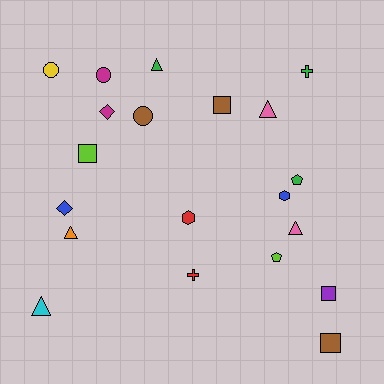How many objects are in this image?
There are 20 objects.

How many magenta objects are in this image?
There are 2 magenta objects.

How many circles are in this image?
There are 3 circles.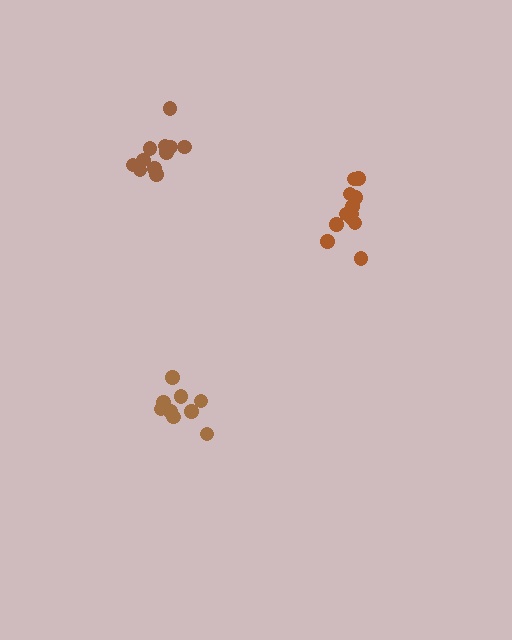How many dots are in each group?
Group 1: 12 dots, Group 2: 11 dots, Group 3: 9 dots (32 total).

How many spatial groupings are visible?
There are 3 spatial groupings.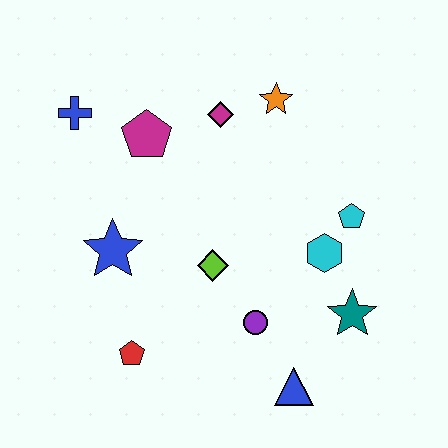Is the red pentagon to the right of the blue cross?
Yes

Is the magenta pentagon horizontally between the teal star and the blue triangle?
No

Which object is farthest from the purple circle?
The blue cross is farthest from the purple circle.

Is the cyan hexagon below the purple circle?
No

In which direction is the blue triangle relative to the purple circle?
The blue triangle is below the purple circle.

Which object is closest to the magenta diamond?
The orange star is closest to the magenta diamond.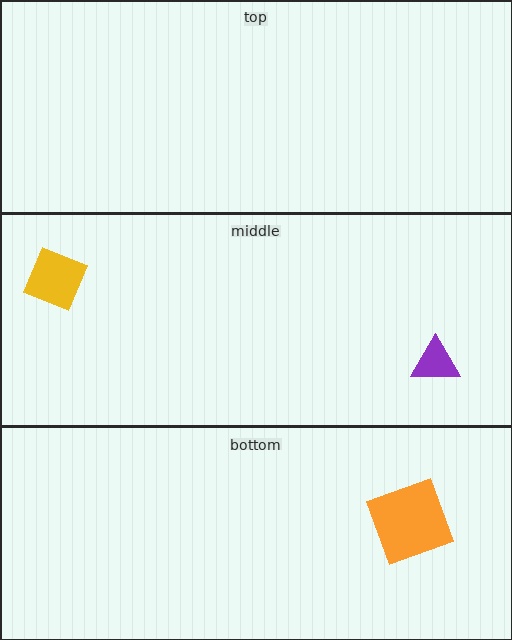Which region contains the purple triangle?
The middle region.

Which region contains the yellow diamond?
The middle region.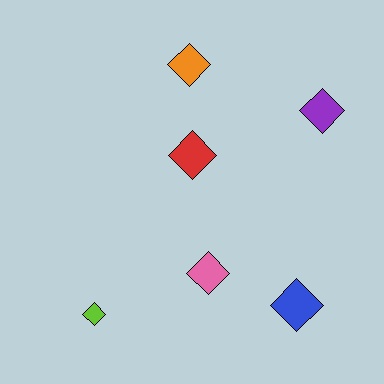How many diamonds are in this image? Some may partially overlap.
There are 6 diamonds.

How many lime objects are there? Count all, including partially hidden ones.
There is 1 lime object.